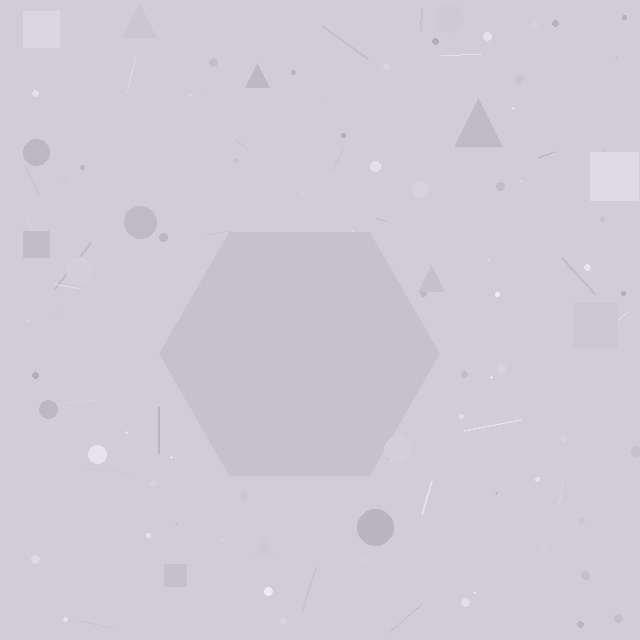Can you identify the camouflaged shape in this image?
The camouflaged shape is a hexagon.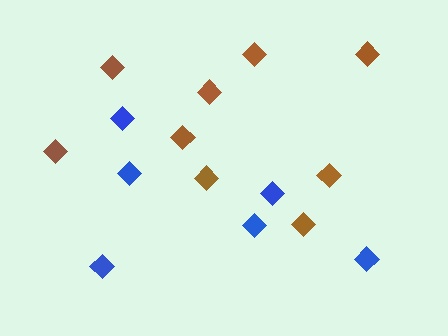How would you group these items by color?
There are 2 groups: one group of brown diamonds (9) and one group of blue diamonds (6).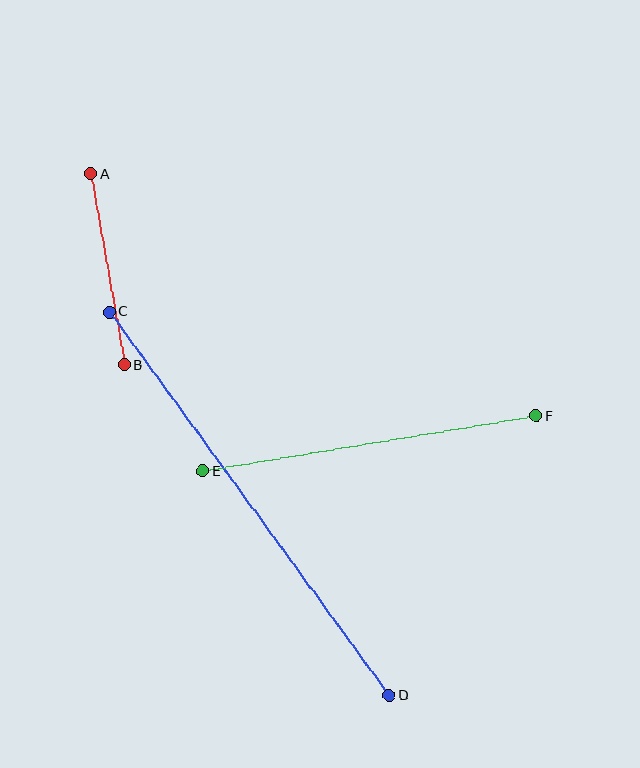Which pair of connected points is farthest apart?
Points C and D are farthest apart.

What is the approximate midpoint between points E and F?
The midpoint is at approximately (369, 443) pixels.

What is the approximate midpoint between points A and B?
The midpoint is at approximately (108, 269) pixels.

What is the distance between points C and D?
The distance is approximately 475 pixels.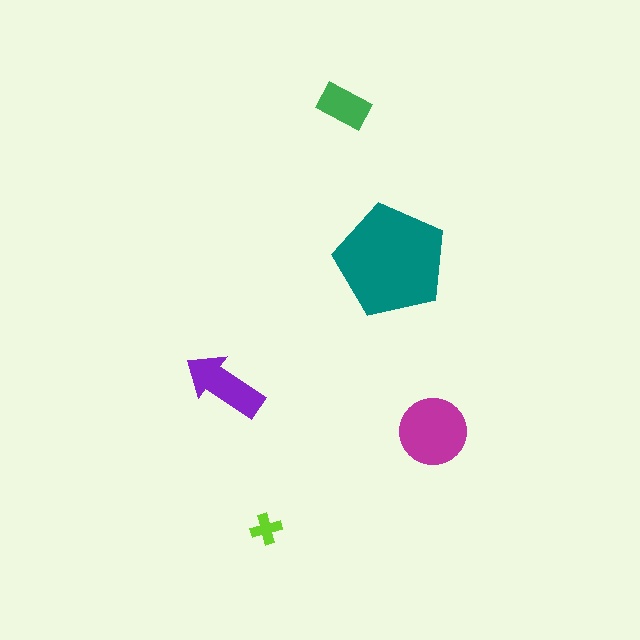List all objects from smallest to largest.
The lime cross, the green rectangle, the purple arrow, the magenta circle, the teal pentagon.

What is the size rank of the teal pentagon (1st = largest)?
1st.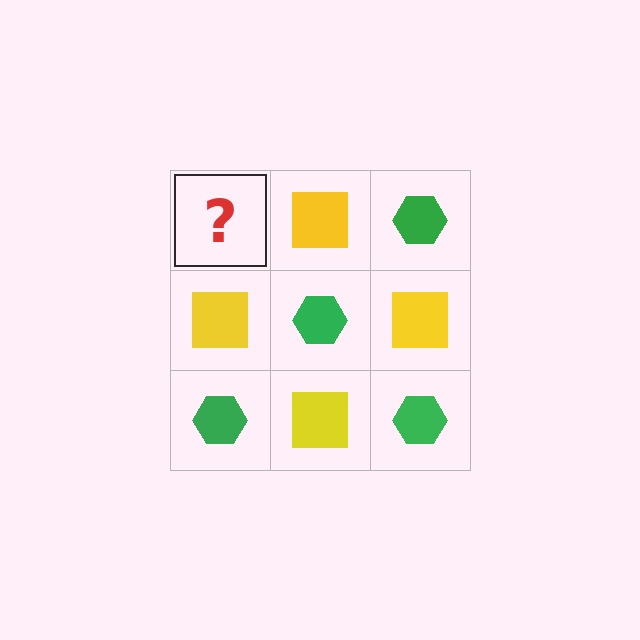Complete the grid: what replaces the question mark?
The question mark should be replaced with a green hexagon.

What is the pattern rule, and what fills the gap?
The rule is that it alternates green hexagon and yellow square in a checkerboard pattern. The gap should be filled with a green hexagon.